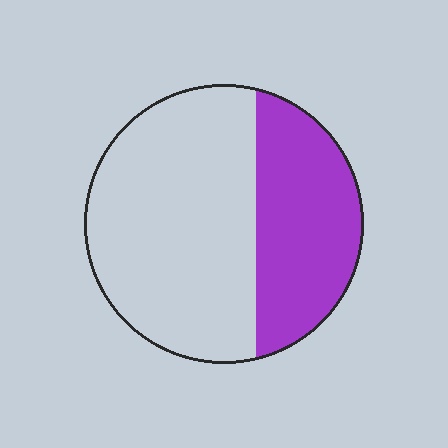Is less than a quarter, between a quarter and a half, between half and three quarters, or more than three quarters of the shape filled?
Between a quarter and a half.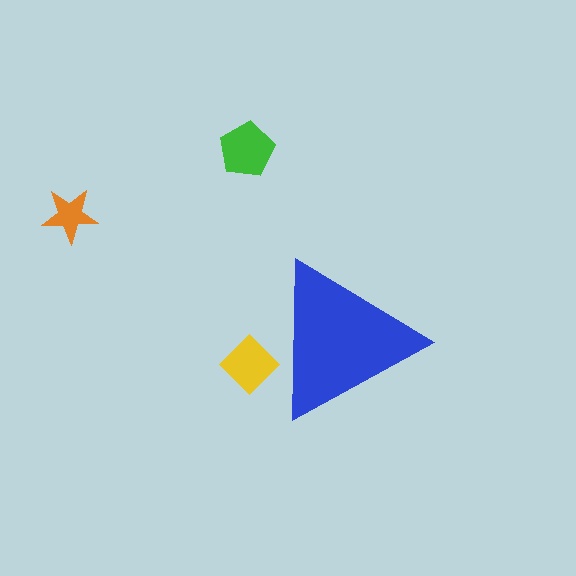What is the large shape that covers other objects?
A blue triangle.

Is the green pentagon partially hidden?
No, the green pentagon is fully visible.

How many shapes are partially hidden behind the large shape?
1 shape is partially hidden.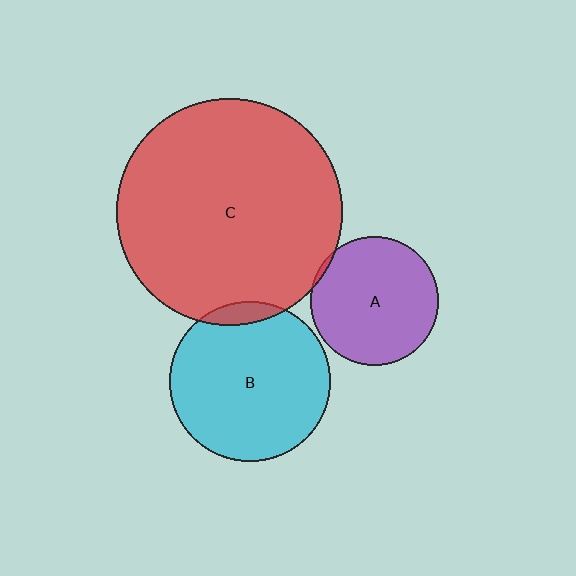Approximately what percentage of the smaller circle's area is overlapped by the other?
Approximately 5%.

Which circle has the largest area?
Circle C (red).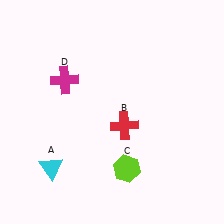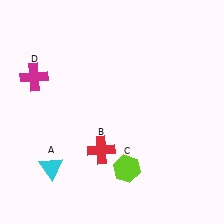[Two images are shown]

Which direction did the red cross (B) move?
The red cross (B) moved down.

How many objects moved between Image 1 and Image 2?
2 objects moved between the two images.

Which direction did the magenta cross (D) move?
The magenta cross (D) moved left.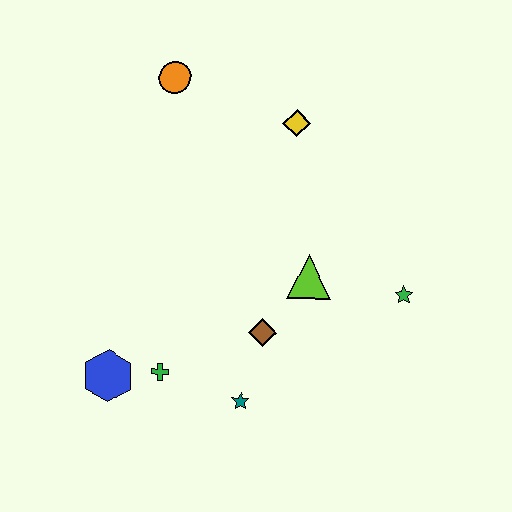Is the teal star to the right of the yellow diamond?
No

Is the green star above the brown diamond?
Yes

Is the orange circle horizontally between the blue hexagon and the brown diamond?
Yes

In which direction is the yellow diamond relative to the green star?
The yellow diamond is above the green star.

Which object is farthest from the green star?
The orange circle is farthest from the green star.